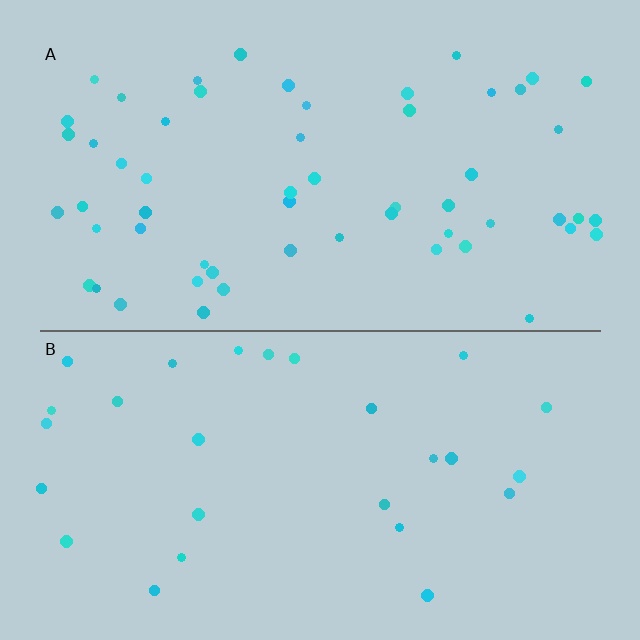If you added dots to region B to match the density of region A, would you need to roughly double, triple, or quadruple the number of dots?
Approximately double.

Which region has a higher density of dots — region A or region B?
A (the top).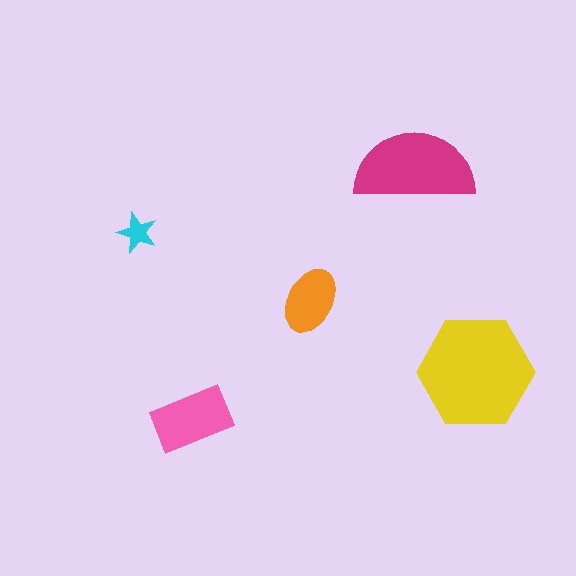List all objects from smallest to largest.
The cyan star, the orange ellipse, the pink rectangle, the magenta semicircle, the yellow hexagon.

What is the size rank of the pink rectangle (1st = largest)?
3rd.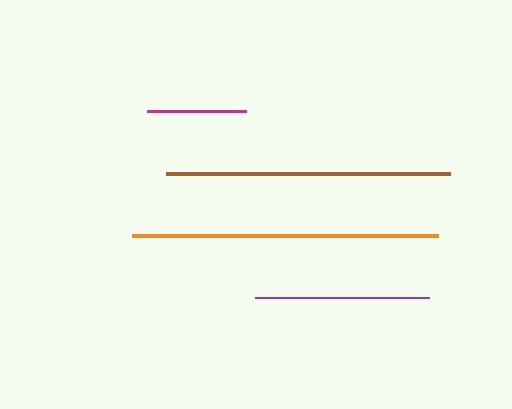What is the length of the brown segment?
The brown segment is approximately 284 pixels long.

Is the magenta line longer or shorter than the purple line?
The purple line is longer than the magenta line.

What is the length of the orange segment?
The orange segment is approximately 306 pixels long.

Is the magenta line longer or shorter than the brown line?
The brown line is longer than the magenta line.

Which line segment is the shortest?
The magenta line is the shortest at approximately 99 pixels.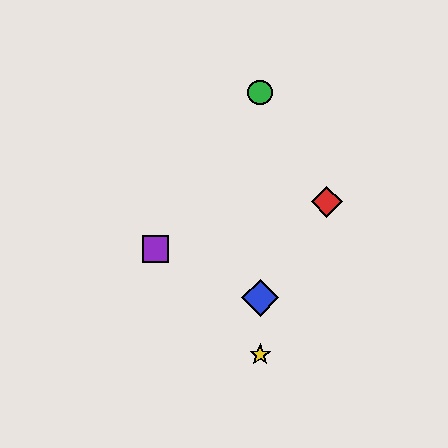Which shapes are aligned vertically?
The blue diamond, the green circle, the yellow star are aligned vertically.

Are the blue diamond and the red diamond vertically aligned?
No, the blue diamond is at x≈260 and the red diamond is at x≈327.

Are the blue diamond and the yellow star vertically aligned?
Yes, both are at x≈260.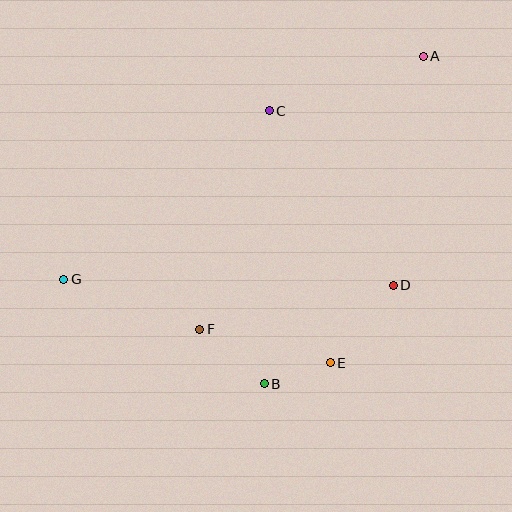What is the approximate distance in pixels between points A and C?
The distance between A and C is approximately 163 pixels.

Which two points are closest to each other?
Points B and E are closest to each other.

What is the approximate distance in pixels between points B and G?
The distance between B and G is approximately 226 pixels.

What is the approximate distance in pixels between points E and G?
The distance between E and G is approximately 279 pixels.